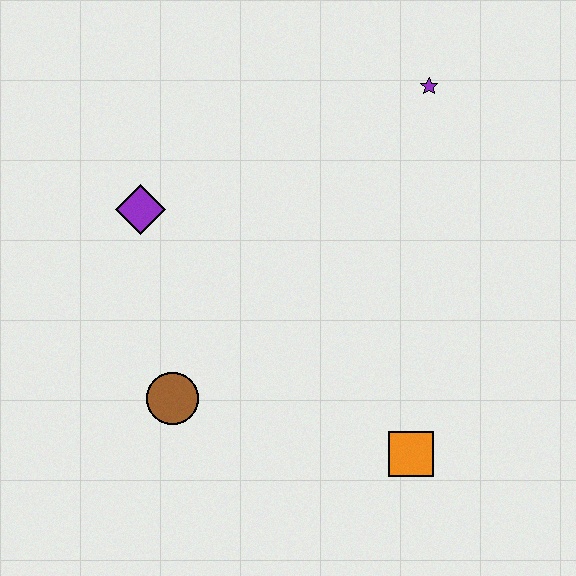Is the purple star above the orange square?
Yes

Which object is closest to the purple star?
The purple diamond is closest to the purple star.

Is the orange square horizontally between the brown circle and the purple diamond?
No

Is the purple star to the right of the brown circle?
Yes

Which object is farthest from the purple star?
The brown circle is farthest from the purple star.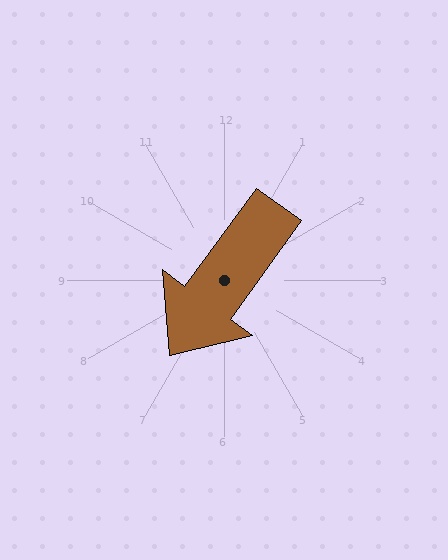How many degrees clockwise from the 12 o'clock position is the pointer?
Approximately 216 degrees.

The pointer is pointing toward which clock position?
Roughly 7 o'clock.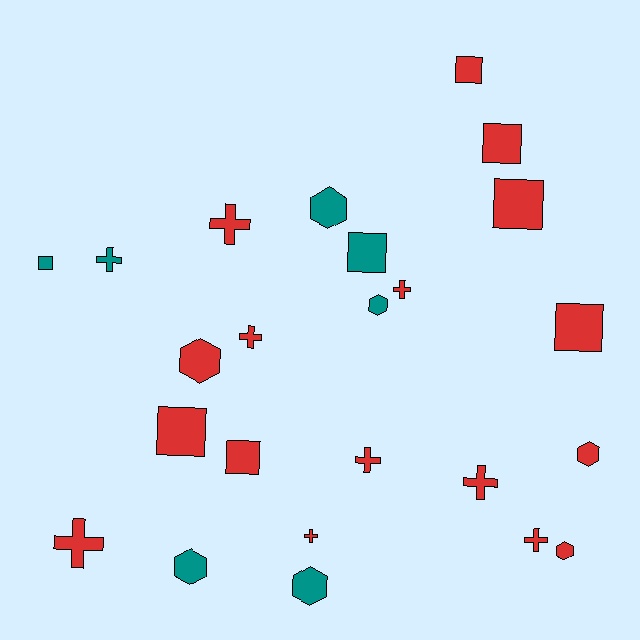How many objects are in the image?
There are 24 objects.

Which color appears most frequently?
Red, with 17 objects.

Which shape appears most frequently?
Cross, with 9 objects.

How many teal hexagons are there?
There are 4 teal hexagons.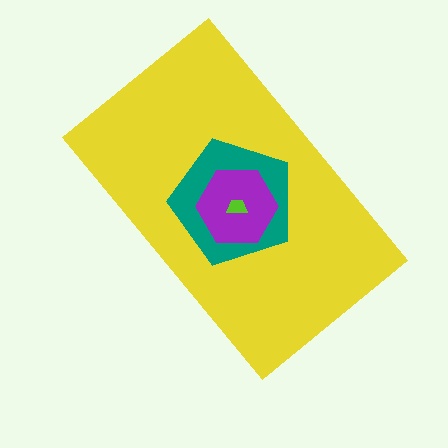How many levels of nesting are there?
4.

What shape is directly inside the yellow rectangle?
The teal pentagon.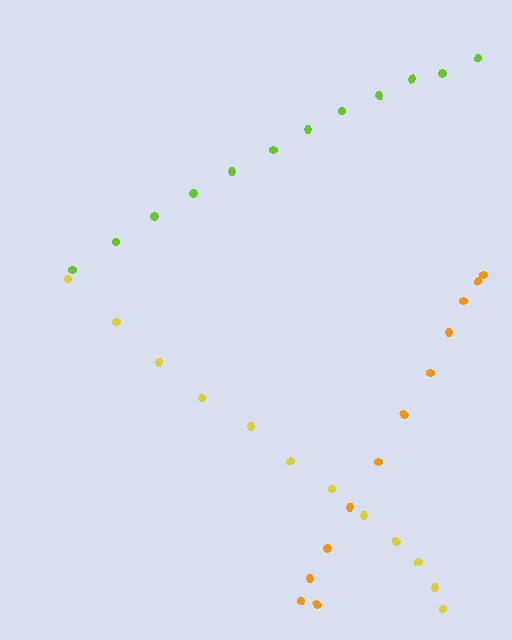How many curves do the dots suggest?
There are 3 distinct paths.